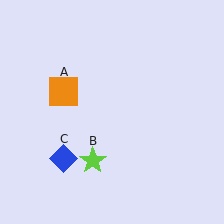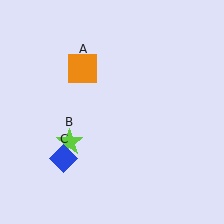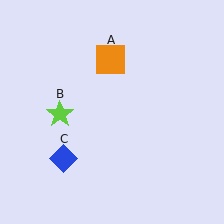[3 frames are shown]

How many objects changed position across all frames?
2 objects changed position: orange square (object A), lime star (object B).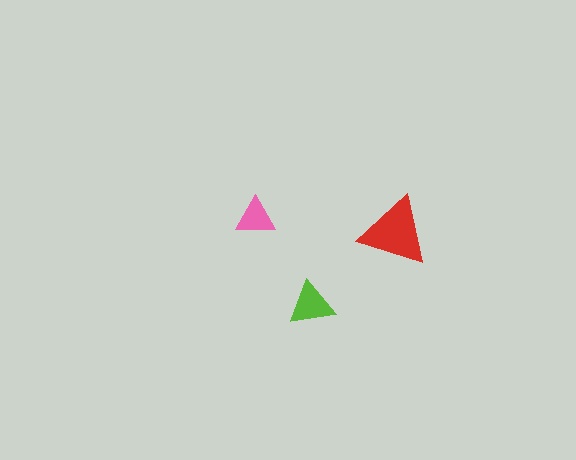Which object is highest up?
The pink triangle is topmost.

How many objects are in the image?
There are 3 objects in the image.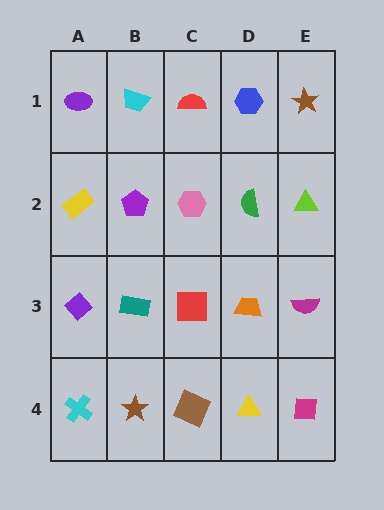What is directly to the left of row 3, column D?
A red square.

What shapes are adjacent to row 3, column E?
A lime triangle (row 2, column E), a magenta square (row 4, column E), an orange trapezoid (row 3, column D).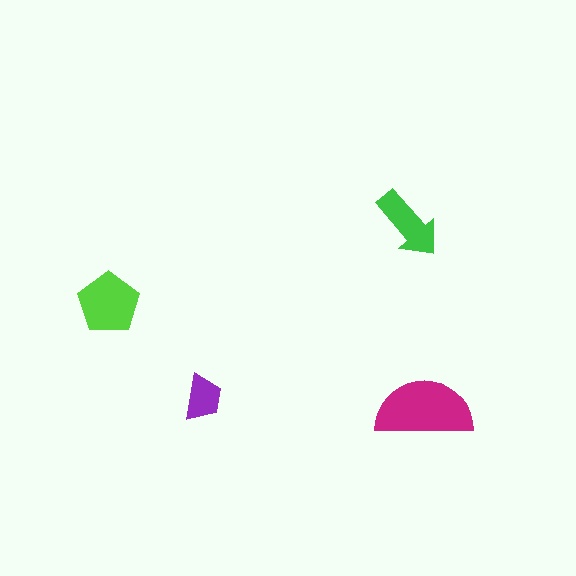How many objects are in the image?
There are 4 objects in the image.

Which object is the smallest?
The purple trapezoid.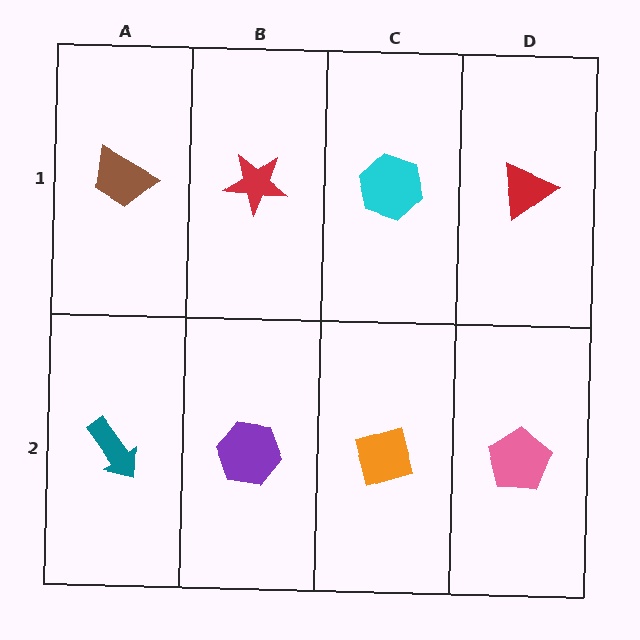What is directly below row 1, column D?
A pink pentagon.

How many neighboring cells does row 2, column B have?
3.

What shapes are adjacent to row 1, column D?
A pink pentagon (row 2, column D), a cyan hexagon (row 1, column C).